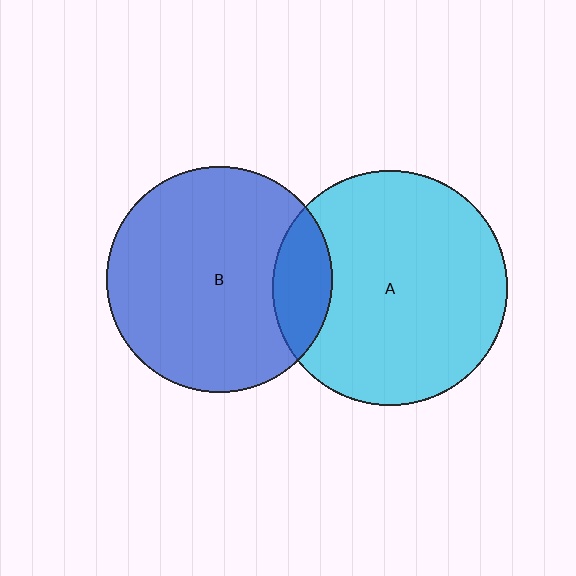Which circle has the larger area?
Circle A (cyan).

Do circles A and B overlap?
Yes.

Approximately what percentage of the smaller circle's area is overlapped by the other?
Approximately 15%.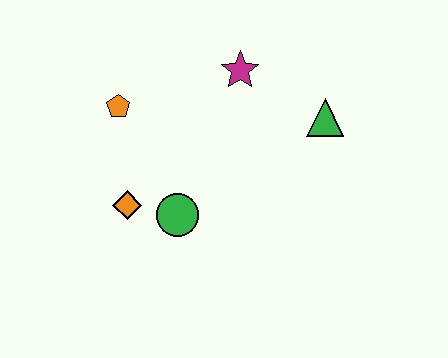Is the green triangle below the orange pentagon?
Yes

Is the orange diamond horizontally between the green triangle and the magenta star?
No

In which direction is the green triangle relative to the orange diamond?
The green triangle is to the right of the orange diamond.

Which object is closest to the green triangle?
The magenta star is closest to the green triangle.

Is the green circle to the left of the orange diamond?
No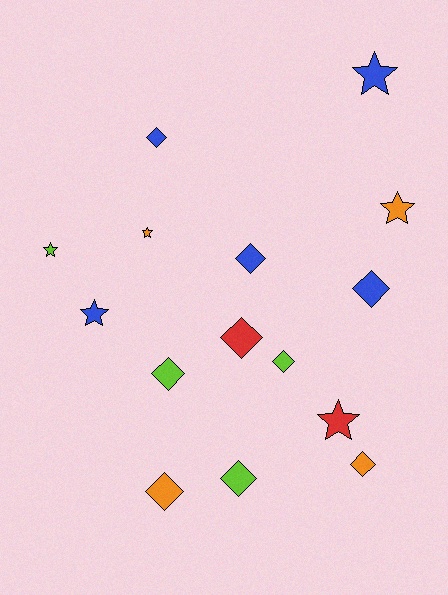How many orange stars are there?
There are 2 orange stars.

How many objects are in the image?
There are 15 objects.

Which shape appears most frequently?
Diamond, with 9 objects.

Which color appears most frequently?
Blue, with 5 objects.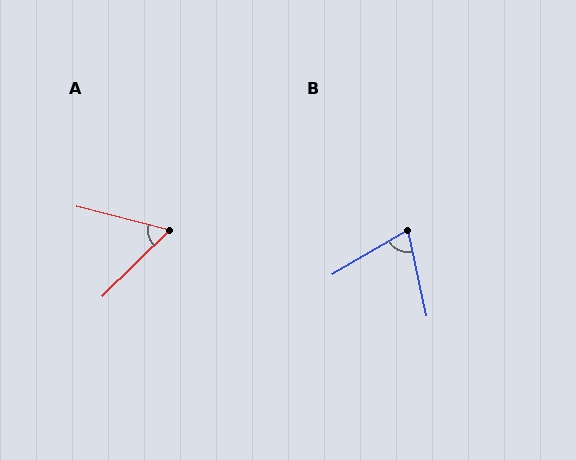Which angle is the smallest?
A, at approximately 59 degrees.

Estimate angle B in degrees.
Approximately 72 degrees.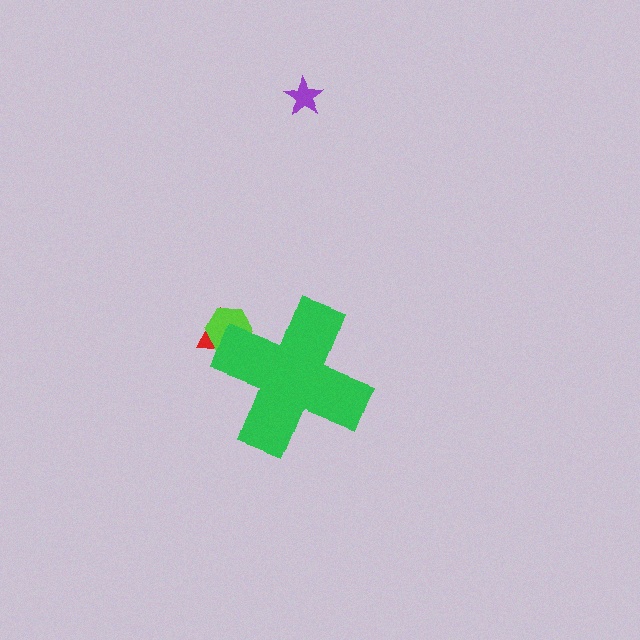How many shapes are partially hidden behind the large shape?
2 shapes are partially hidden.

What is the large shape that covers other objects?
A green cross.